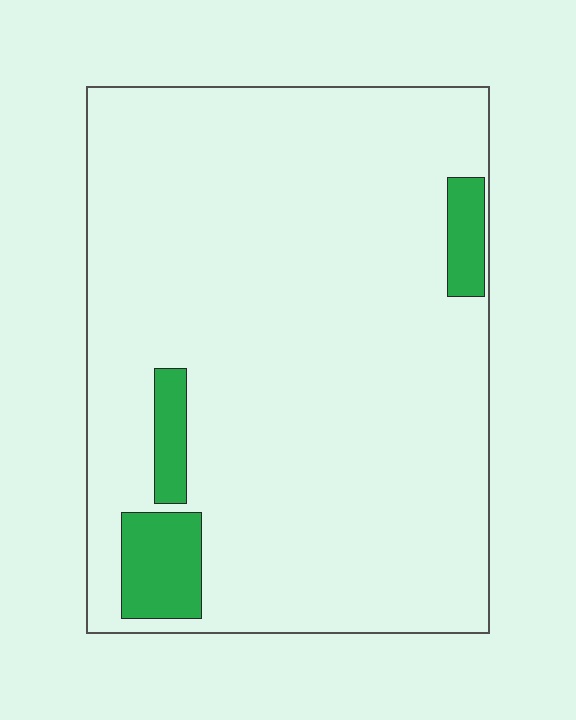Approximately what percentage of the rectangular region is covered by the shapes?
Approximately 10%.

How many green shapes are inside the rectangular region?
3.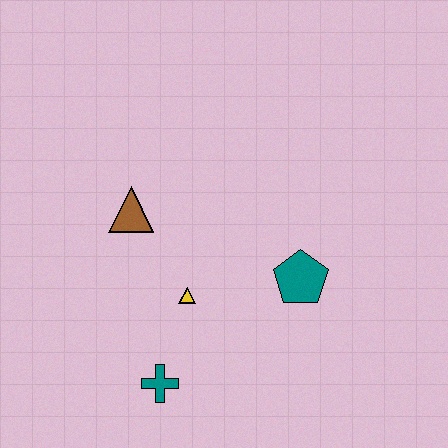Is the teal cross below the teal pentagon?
Yes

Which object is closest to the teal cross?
The yellow triangle is closest to the teal cross.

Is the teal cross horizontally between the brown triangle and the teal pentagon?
Yes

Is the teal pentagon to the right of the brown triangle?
Yes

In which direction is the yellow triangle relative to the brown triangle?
The yellow triangle is below the brown triangle.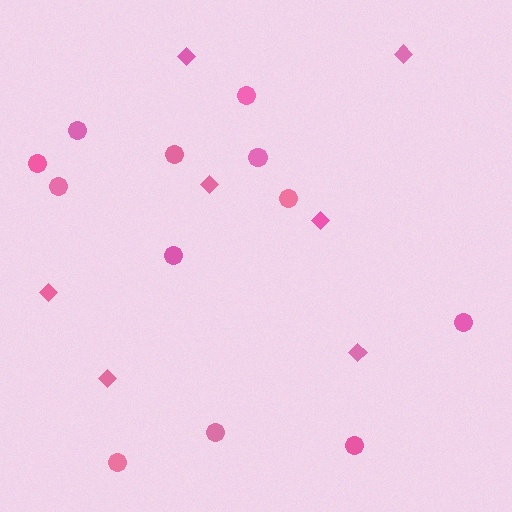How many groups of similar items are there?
There are 2 groups: one group of diamonds (7) and one group of circles (12).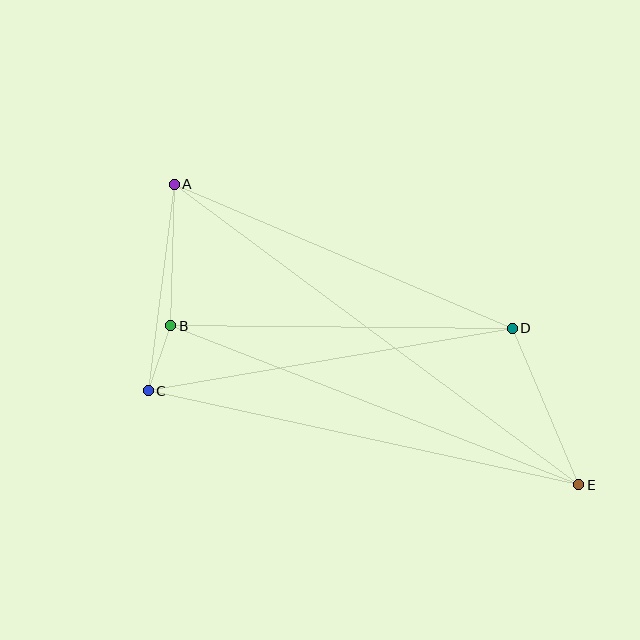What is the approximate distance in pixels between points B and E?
The distance between B and E is approximately 438 pixels.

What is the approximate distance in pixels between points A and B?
The distance between A and B is approximately 141 pixels.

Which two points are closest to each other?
Points B and C are closest to each other.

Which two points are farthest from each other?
Points A and E are farthest from each other.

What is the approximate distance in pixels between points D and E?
The distance between D and E is approximately 170 pixels.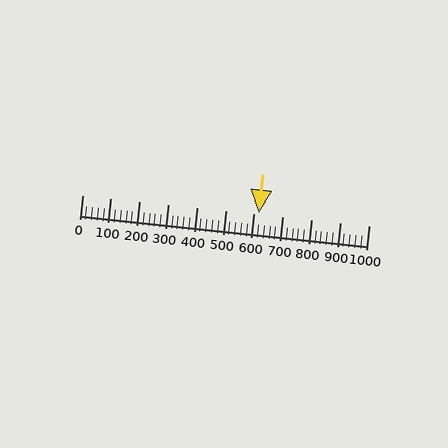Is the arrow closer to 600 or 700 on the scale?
The arrow is closer to 600.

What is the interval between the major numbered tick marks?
The major tick marks are spaced 100 units apart.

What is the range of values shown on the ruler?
The ruler shows values from 0 to 1000.